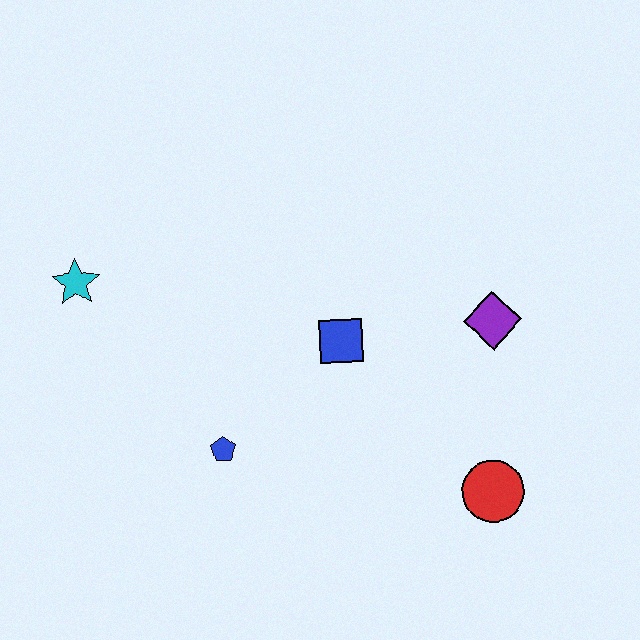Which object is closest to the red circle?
The purple diamond is closest to the red circle.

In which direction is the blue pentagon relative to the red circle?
The blue pentagon is to the left of the red circle.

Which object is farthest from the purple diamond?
The cyan star is farthest from the purple diamond.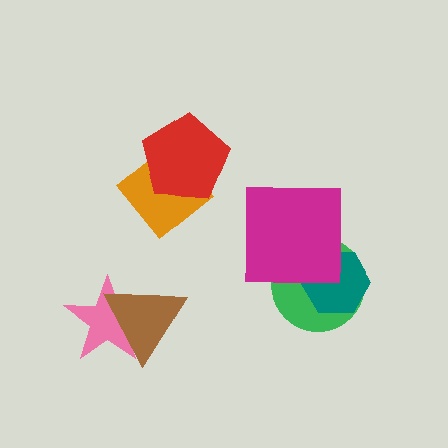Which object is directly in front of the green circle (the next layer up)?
The teal hexagon is directly in front of the green circle.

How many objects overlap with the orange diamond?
1 object overlaps with the orange diamond.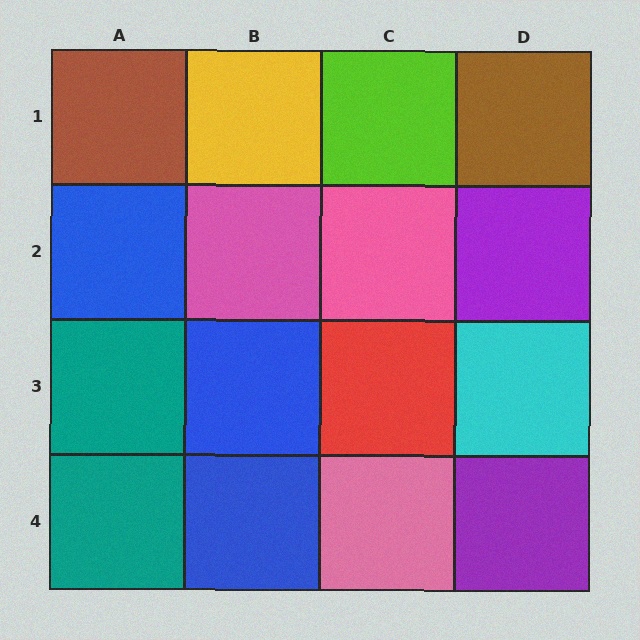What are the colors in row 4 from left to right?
Teal, blue, pink, purple.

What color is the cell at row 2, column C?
Pink.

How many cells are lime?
1 cell is lime.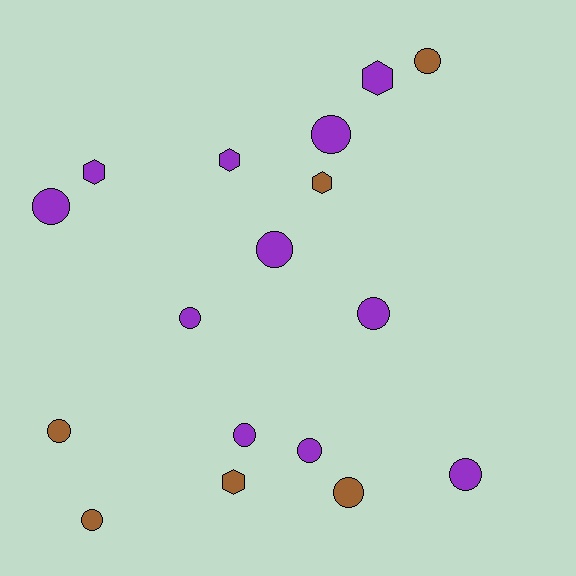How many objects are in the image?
There are 17 objects.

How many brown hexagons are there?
There are 2 brown hexagons.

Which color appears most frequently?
Purple, with 11 objects.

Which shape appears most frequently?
Circle, with 12 objects.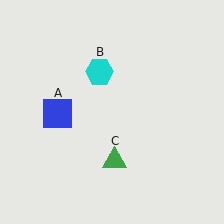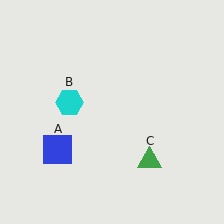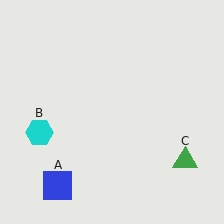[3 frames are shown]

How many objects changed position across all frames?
3 objects changed position: blue square (object A), cyan hexagon (object B), green triangle (object C).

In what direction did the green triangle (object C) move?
The green triangle (object C) moved right.